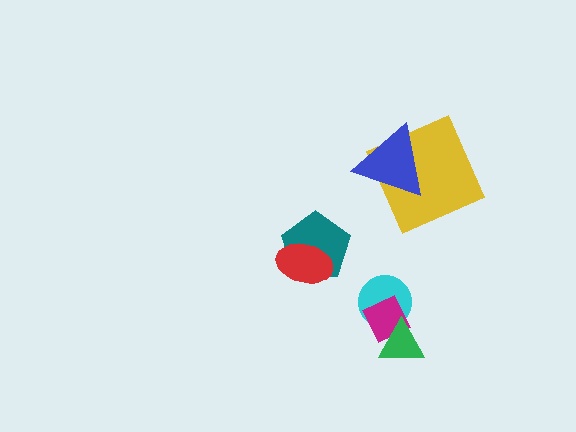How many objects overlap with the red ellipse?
1 object overlaps with the red ellipse.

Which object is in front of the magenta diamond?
The green triangle is in front of the magenta diamond.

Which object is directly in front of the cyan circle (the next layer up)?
The magenta diamond is directly in front of the cyan circle.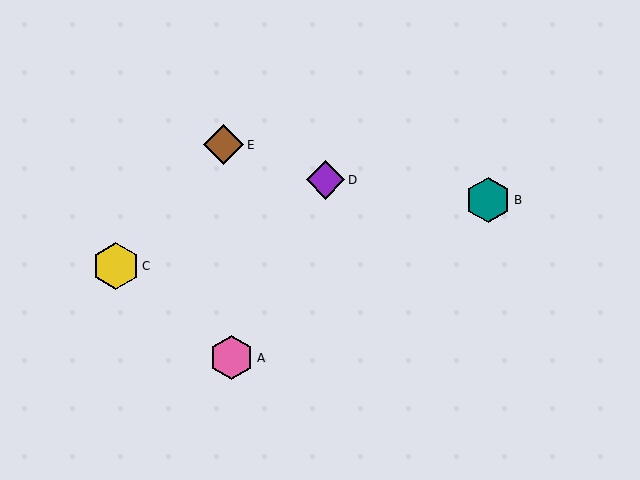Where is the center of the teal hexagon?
The center of the teal hexagon is at (488, 200).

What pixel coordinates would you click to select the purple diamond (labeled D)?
Click at (325, 180) to select the purple diamond D.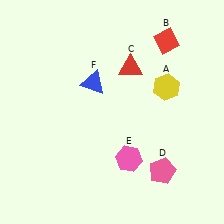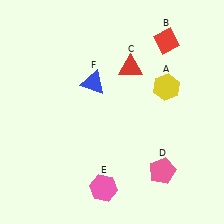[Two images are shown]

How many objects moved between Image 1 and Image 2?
1 object moved between the two images.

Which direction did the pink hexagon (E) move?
The pink hexagon (E) moved down.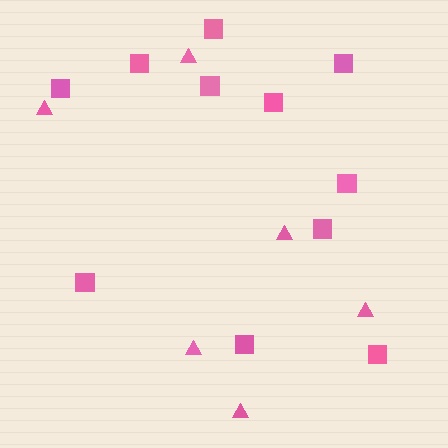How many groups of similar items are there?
There are 2 groups: one group of triangles (6) and one group of squares (11).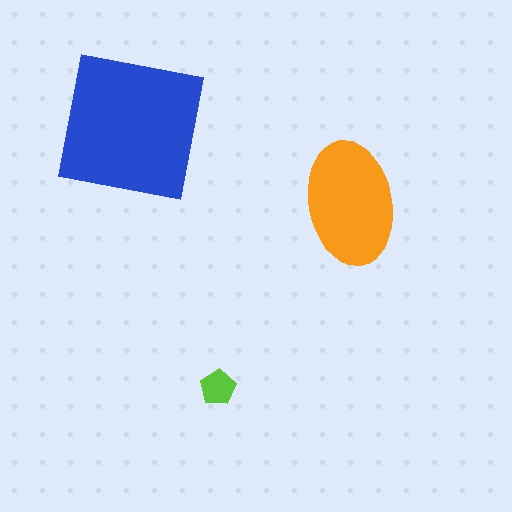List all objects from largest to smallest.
The blue square, the orange ellipse, the lime pentagon.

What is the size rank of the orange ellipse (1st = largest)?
2nd.